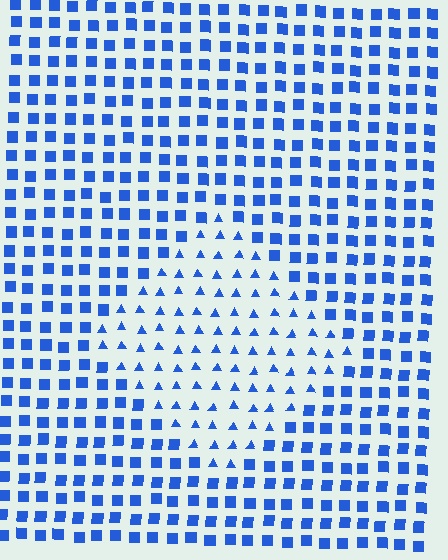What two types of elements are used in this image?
The image uses triangles inside the diamond region and squares outside it.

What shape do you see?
I see a diamond.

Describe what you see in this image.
The image is filled with small blue elements arranged in a uniform grid. A diamond-shaped region contains triangles, while the surrounding area contains squares. The boundary is defined purely by the change in element shape.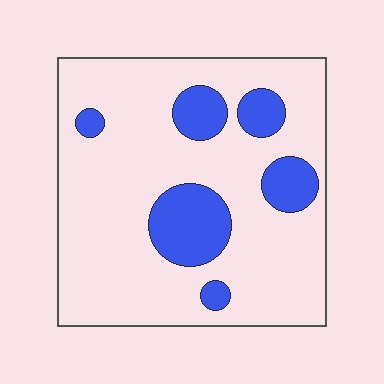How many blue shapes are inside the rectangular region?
6.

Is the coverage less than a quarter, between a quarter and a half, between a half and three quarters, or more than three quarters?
Less than a quarter.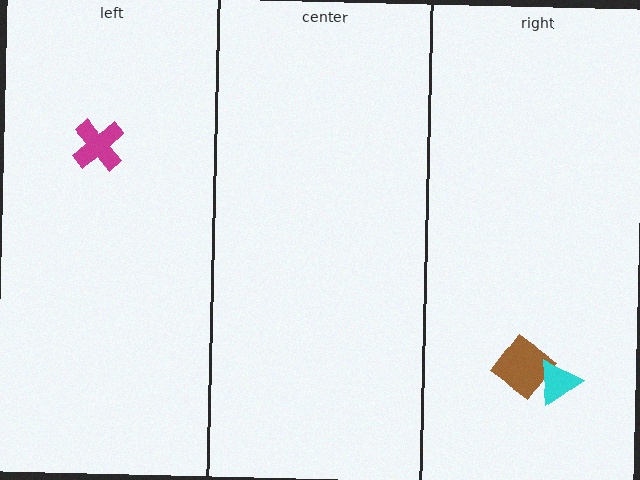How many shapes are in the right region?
2.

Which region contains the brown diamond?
The right region.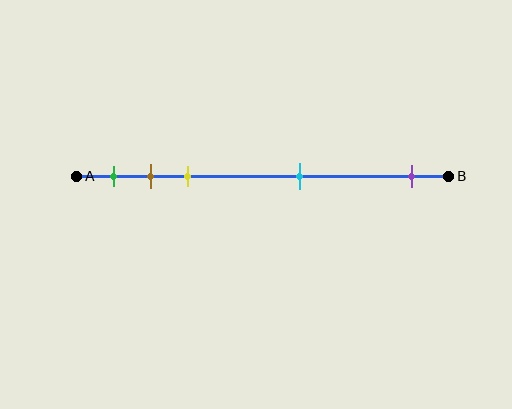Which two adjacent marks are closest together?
The brown and yellow marks are the closest adjacent pair.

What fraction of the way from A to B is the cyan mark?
The cyan mark is approximately 60% (0.6) of the way from A to B.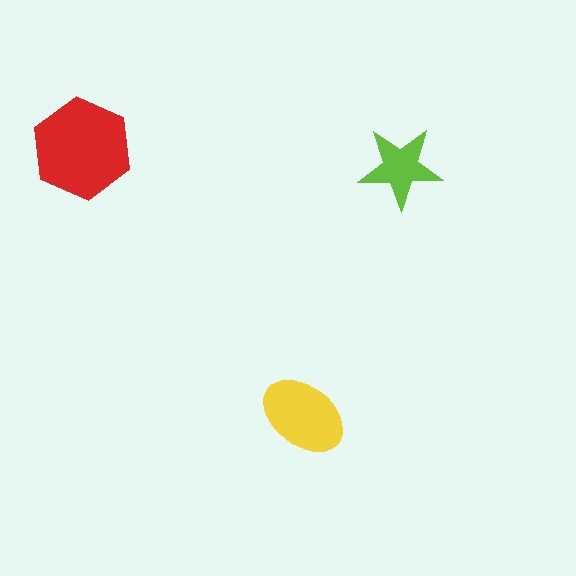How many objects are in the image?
There are 3 objects in the image.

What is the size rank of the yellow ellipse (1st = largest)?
2nd.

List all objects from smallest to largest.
The lime star, the yellow ellipse, the red hexagon.